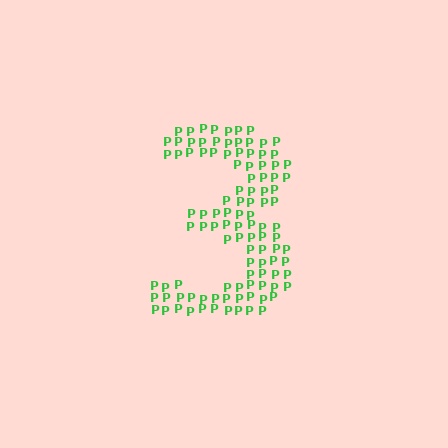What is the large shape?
The large shape is the digit 3.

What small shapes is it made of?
It is made of small letter P's.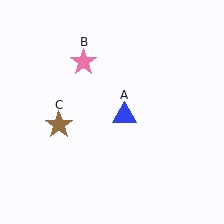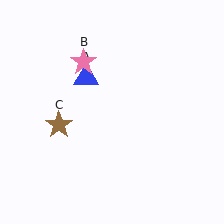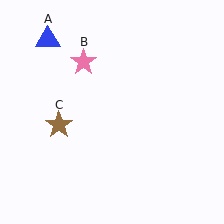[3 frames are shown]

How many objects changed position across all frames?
1 object changed position: blue triangle (object A).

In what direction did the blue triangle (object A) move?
The blue triangle (object A) moved up and to the left.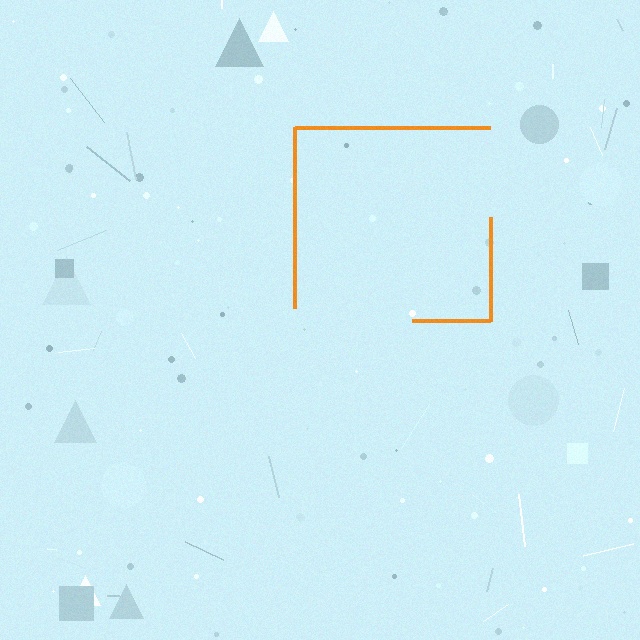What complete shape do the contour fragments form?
The contour fragments form a square.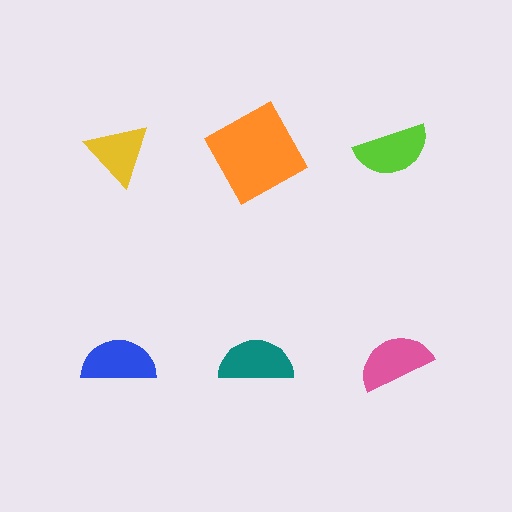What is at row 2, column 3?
A pink semicircle.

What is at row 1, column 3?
A lime semicircle.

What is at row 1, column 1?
A yellow triangle.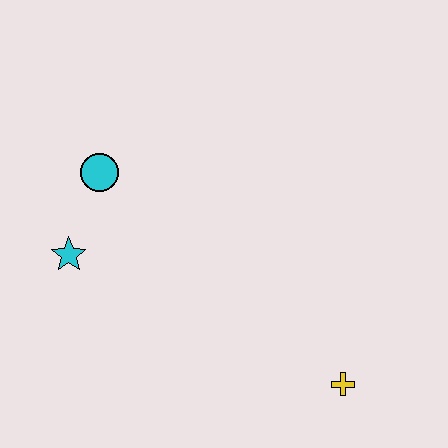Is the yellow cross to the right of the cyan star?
Yes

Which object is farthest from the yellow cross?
The cyan circle is farthest from the yellow cross.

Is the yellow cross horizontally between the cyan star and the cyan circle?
No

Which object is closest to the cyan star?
The cyan circle is closest to the cyan star.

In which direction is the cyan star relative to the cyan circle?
The cyan star is below the cyan circle.